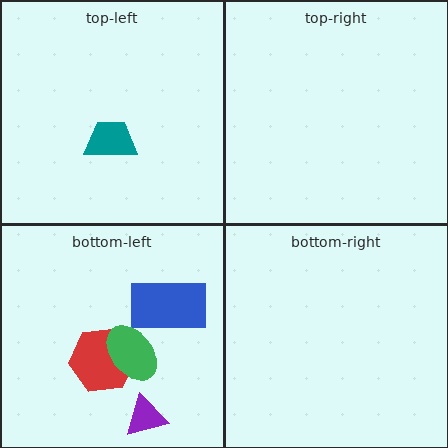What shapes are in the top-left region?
The teal trapezoid.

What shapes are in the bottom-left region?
The blue rectangle, the purple triangle, the red hexagon, the green ellipse.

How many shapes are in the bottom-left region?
4.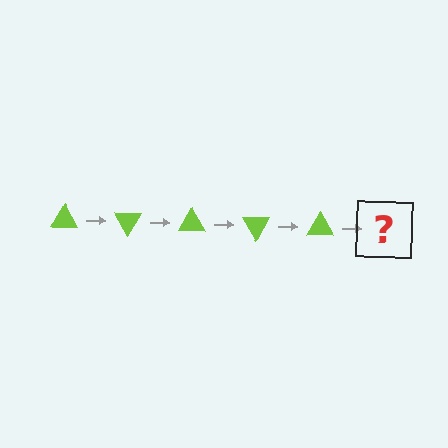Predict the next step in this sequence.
The next step is a lime triangle rotated 300 degrees.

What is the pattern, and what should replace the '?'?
The pattern is that the triangle rotates 60 degrees each step. The '?' should be a lime triangle rotated 300 degrees.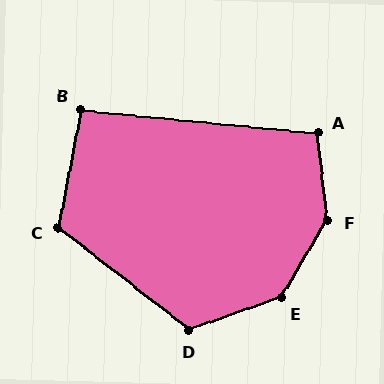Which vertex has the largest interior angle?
F, at approximately 143 degrees.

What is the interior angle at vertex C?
Approximately 117 degrees (obtuse).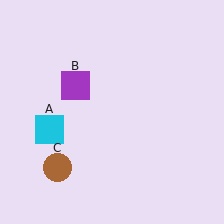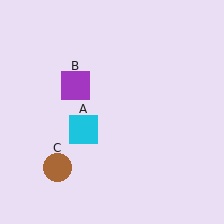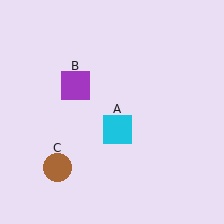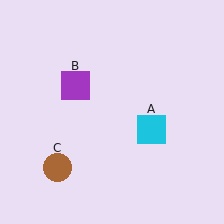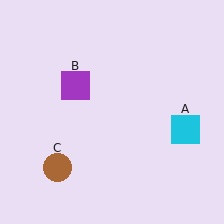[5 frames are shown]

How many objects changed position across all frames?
1 object changed position: cyan square (object A).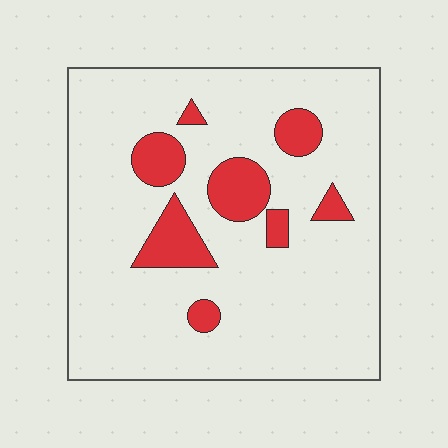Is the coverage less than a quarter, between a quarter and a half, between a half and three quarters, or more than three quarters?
Less than a quarter.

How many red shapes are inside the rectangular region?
8.